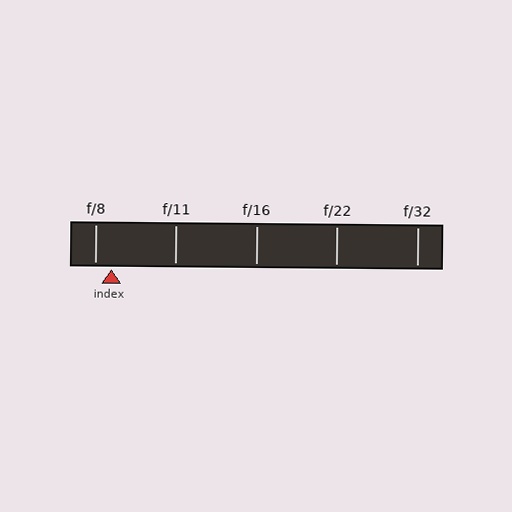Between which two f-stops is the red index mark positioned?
The index mark is between f/8 and f/11.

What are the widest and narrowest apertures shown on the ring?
The widest aperture shown is f/8 and the narrowest is f/32.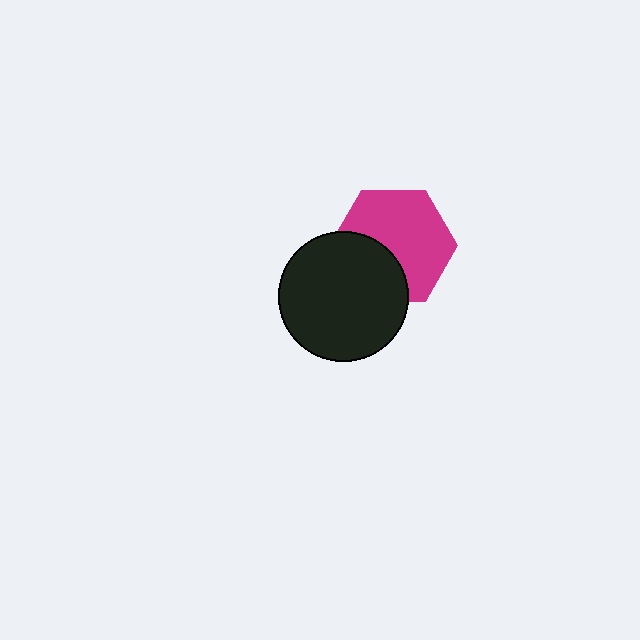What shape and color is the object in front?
The object in front is a black circle.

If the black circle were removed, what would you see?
You would see the complete magenta hexagon.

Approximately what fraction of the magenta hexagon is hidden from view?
Roughly 35% of the magenta hexagon is hidden behind the black circle.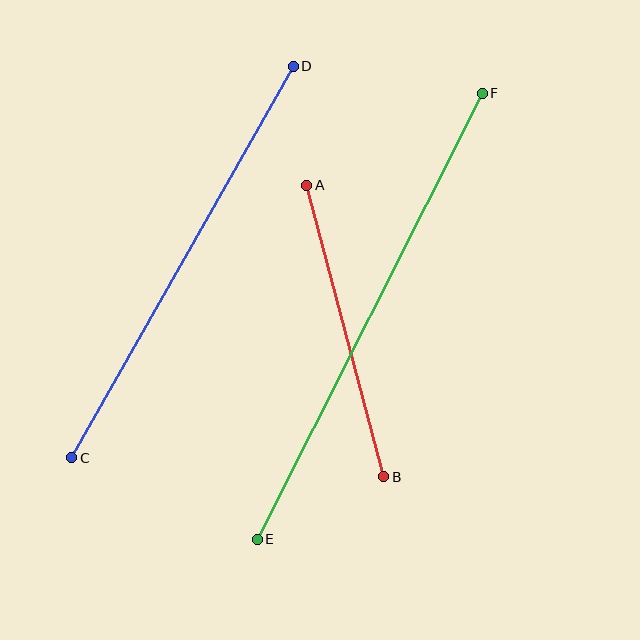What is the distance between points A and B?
The distance is approximately 302 pixels.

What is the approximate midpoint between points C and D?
The midpoint is at approximately (183, 262) pixels.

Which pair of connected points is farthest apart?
Points E and F are farthest apart.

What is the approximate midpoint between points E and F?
The midpoint is at approximately (370, 316) pixels.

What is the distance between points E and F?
The distance is approximately 500 pixels.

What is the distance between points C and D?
The distance is approximately 450 pixels.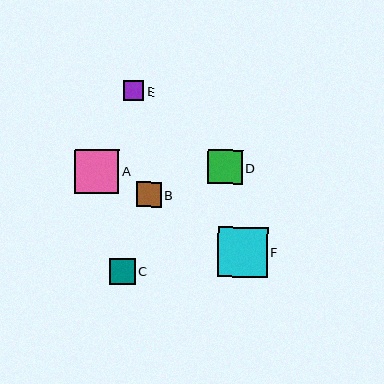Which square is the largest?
Square F is the largest with a size of approximately 50 pixels.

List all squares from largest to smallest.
From largest to smallest: F, A, D, C, B, E.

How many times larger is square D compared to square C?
Square D is approximately 1.3 times the size of square C.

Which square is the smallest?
Square E is the smallest with a size of approximately 20 pixels.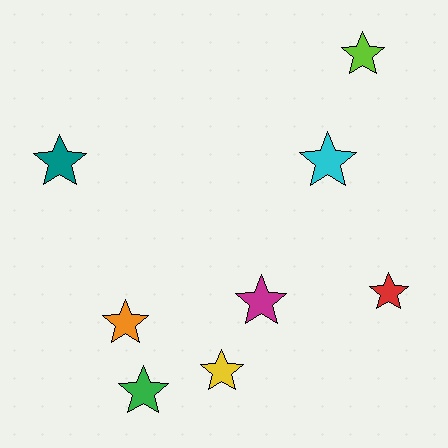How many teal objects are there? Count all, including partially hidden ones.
There is 1 teal object.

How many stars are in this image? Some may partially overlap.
There are 8 stars.